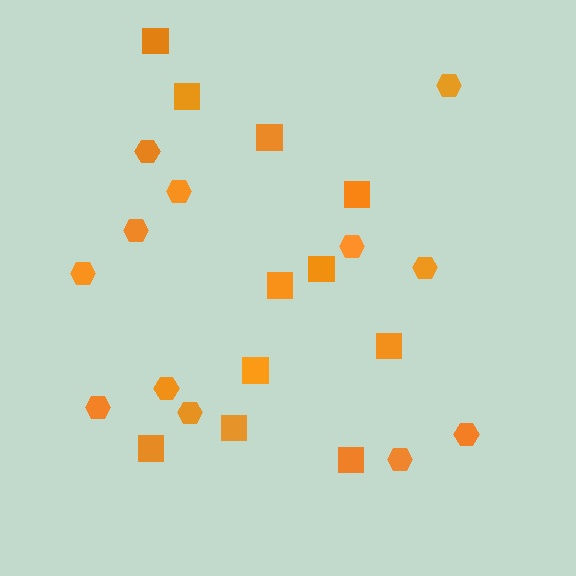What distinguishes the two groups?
There are 2 groups: one group of squares (11) and one group of hexagons (12).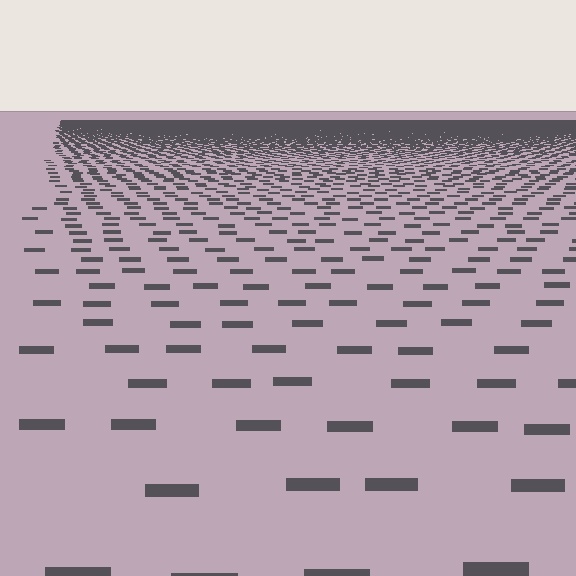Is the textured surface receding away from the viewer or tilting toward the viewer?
The surface is receding away from the viewer. Texture elements get smaller and denser toward the top.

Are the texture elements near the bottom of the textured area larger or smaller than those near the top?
Larger. Near the bottom, elements are closer to the viewer and appear at a bigger on-screen size.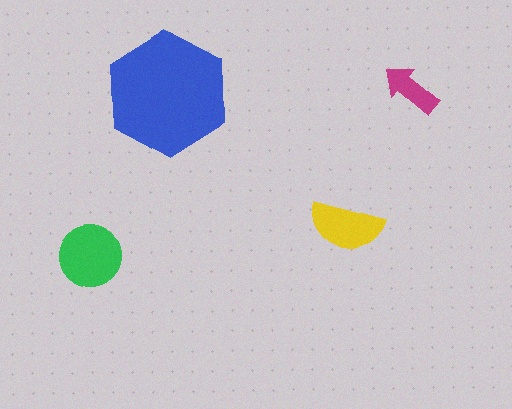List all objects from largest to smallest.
The blue hexagon, the green circle, the yellow semicircle, the magenta arrow.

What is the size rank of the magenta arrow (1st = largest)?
4th.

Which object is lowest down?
The green circle is bottommost.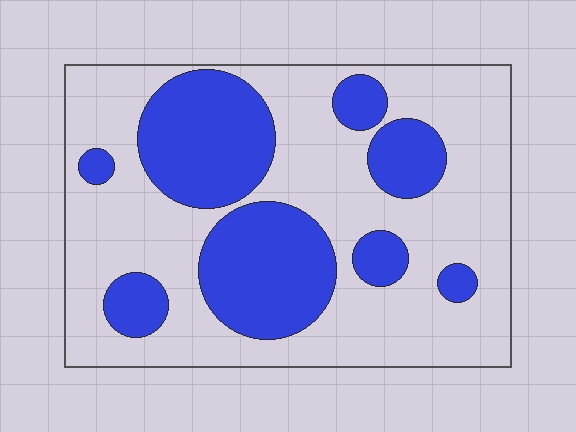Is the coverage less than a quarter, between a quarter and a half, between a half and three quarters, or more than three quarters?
Between a quarter and a half.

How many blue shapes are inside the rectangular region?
8.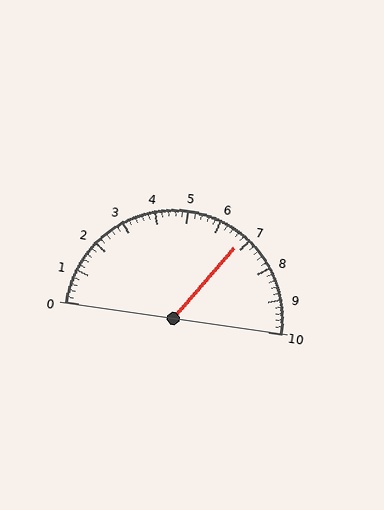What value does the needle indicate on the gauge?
The needle indicates approximately 6.8.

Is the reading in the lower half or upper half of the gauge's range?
The reading is in the upper half of the range (0 to 10).